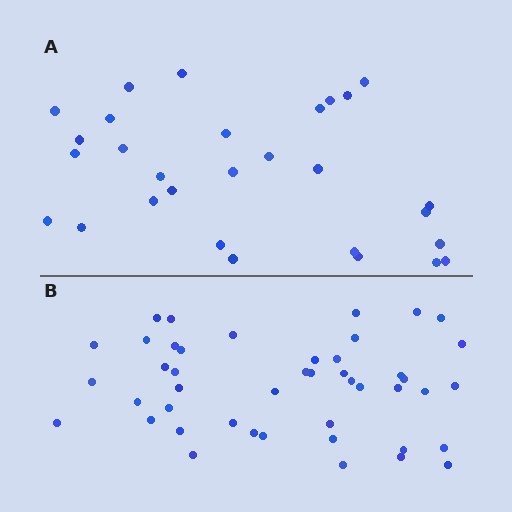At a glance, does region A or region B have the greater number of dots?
Region B (the bottom region) has more dots.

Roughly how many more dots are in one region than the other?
Region B has approximately 15 more dots than region A.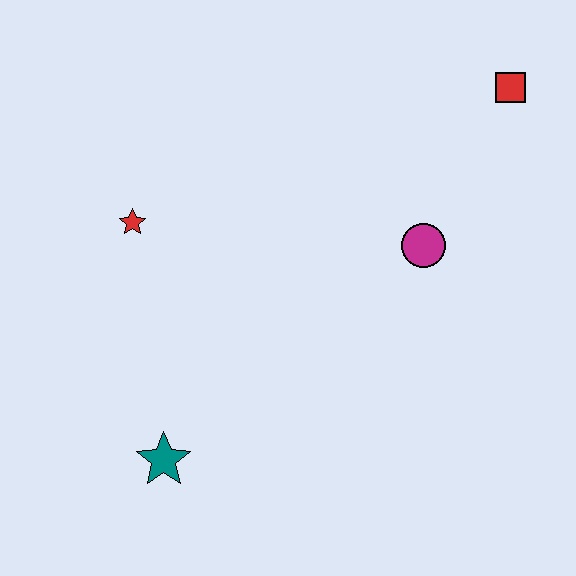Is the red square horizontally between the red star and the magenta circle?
No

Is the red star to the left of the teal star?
Yes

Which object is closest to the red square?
The magenta circle is closest to the red square.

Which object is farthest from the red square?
The teal star is farthest from the red square.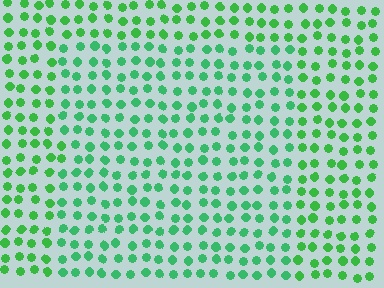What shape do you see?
I see a rectangle.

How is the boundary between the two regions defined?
The boundary is defined purely by a slight shift in hue (about 20 degrees). Spacing, size, and orientation are identical on both sides.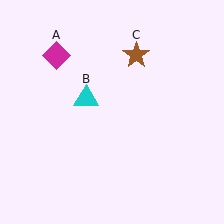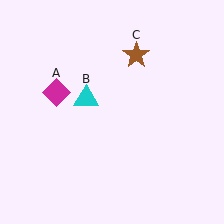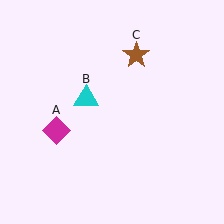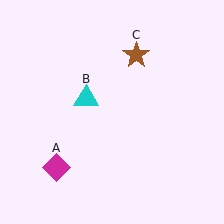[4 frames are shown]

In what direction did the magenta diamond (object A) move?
The magenta diamond (object A) moved down.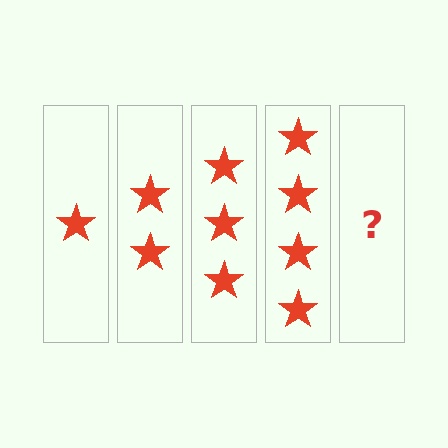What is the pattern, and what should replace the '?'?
The pattern is that each step adds one more star. The '?' should be 5 stars.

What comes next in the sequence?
The next element should be 5 stars.